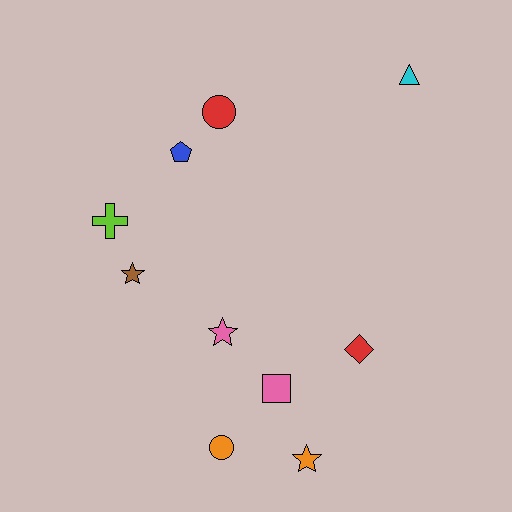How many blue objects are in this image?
There is 1 blue object.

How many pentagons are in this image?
There is 1 pentagon.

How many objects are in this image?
There are 10 objects.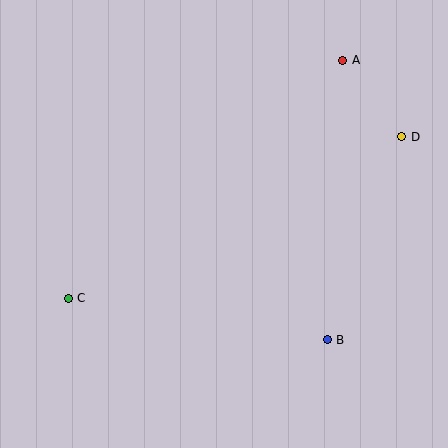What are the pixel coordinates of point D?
Point D is at (402, 137).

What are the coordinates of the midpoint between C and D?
The midpoint between C and D is at (235, 218).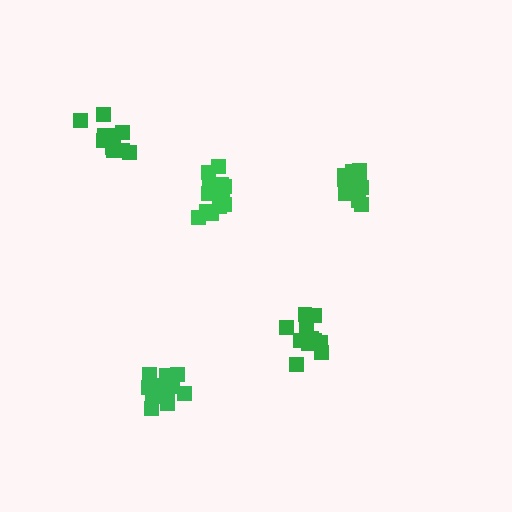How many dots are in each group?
Group 1: 16 dots, Group 2: 11 dots, Group 3: 14 dots, Group 4: 11 dots, Group 5: 13 dots (65 total).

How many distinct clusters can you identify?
There are 5 distinct clusters.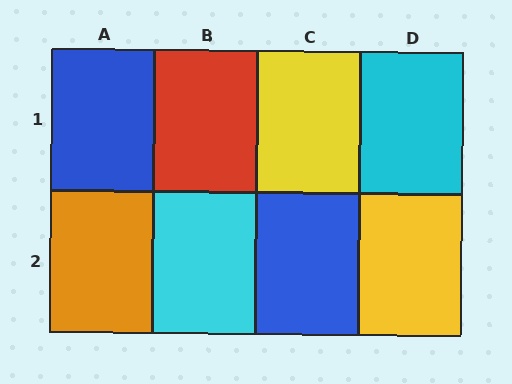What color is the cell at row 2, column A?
Orange.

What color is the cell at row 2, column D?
Yellow.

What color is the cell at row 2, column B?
Cyan.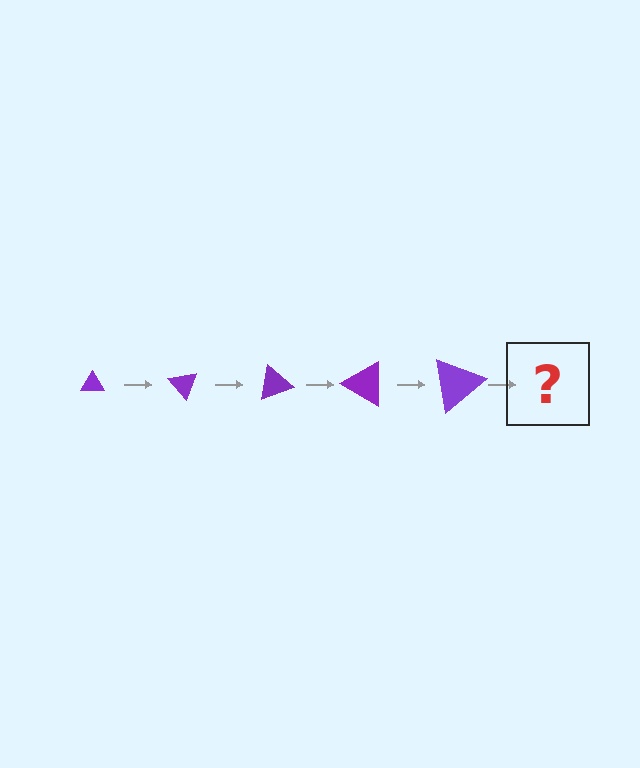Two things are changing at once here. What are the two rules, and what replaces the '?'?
The two rules are that the triangle grows larger each step and it rotates 50 degrees each step. The '?' should be a triangle, larger than the previous one and rotated 250 degrees from the start.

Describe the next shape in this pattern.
It should be a triangle, larger than the previous one and rotated 250 degrees from the start.